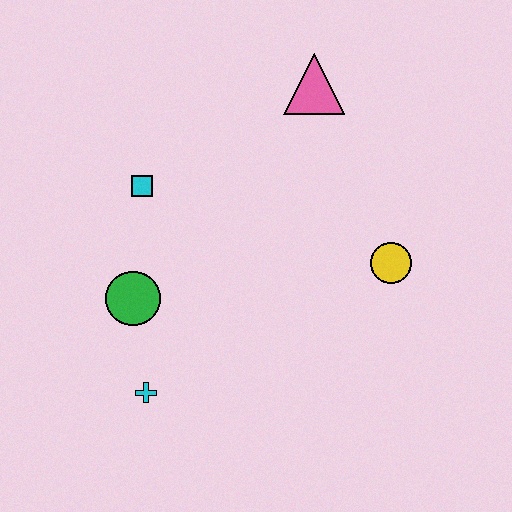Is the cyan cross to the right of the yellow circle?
No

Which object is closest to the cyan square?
The green circle is closest to the cyan square.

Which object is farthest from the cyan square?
The yellow circle is farthest from the cyan square.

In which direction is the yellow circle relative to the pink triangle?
The yellow circle is below the pink triangle.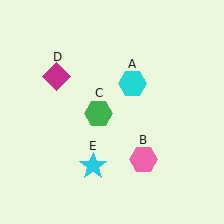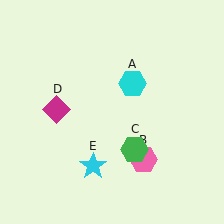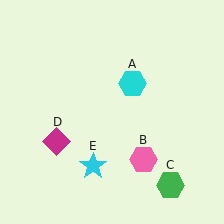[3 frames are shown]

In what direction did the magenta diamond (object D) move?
The magenta diamond (object D) moved down.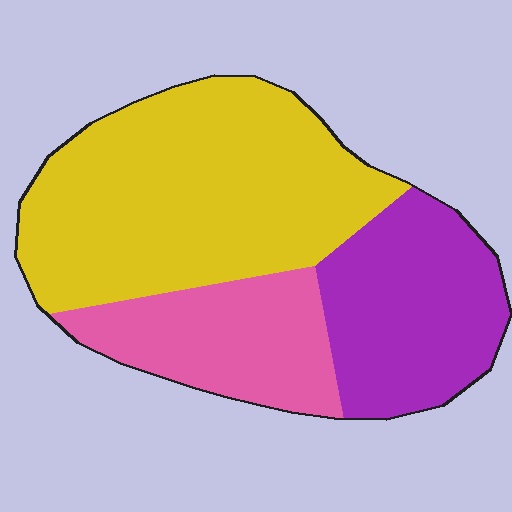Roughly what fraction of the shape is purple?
Purple takes up about one quarter (1/4) of the shape.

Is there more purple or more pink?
Purple.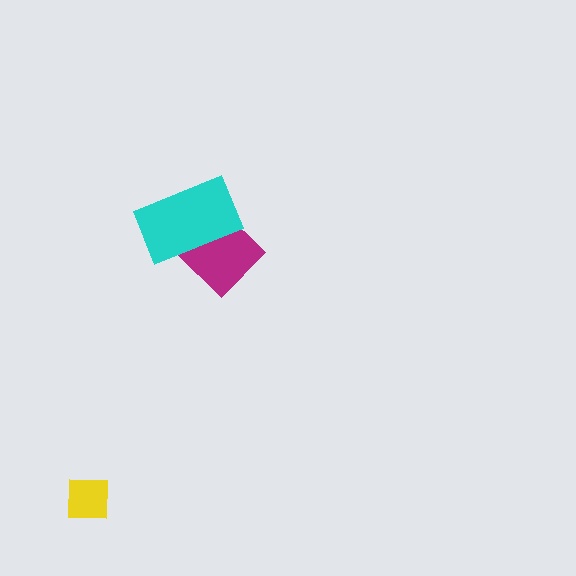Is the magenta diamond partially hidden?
Yes, it is partially covered by another shape.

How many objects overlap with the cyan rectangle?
1 object overlaps with the cyan rectangle.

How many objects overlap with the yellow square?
0 objects overlap with the yellow square.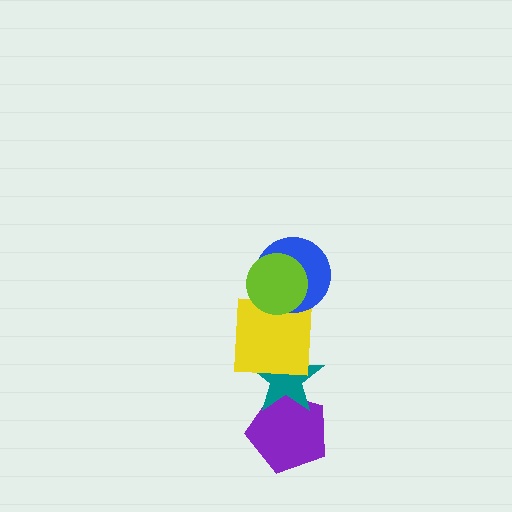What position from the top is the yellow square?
The yellow square is 3rd from the top.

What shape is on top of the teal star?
The yellow square is on top of the teal star.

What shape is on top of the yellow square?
The blue circle is on top of the yellow square.